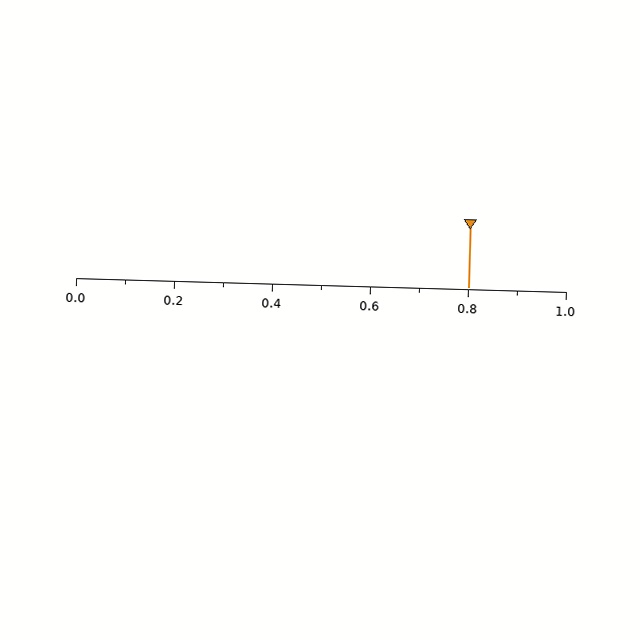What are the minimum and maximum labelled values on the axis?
The axis runs from 0.0 to 1.0.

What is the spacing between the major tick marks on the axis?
The major ticks are spaced 0.2 apart.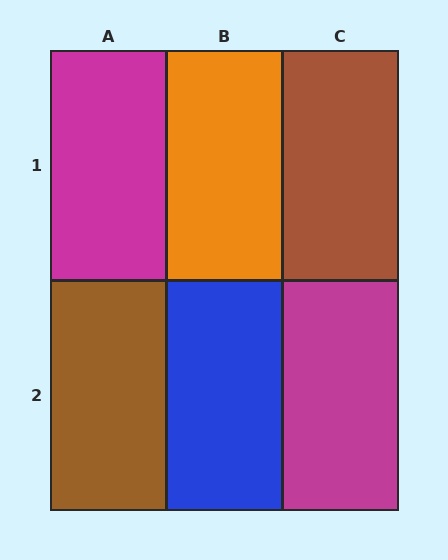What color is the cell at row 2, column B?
Blue.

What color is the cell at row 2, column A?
Brown.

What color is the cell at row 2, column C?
Magenta.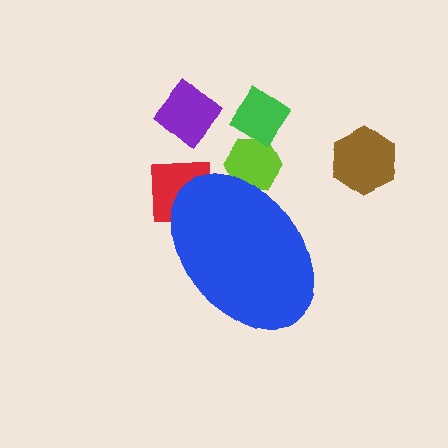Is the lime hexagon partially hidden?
Yes, the lime hexagon is partially hidden behind the blue ellipse.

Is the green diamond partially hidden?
No, the green diamond is fully visible.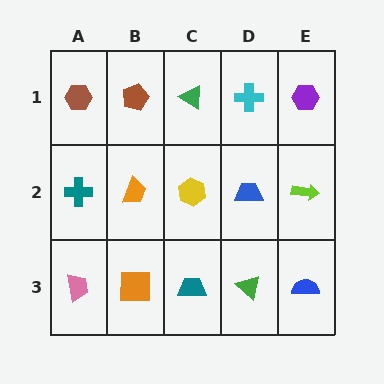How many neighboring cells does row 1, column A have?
2.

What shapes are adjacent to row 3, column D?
A blue trapezoid (row 2, column D), a teal trapezoid (row 3, column C), a blue semicircle (row 3, column E).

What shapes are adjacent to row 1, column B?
An orange trapezoid (row 2, column B), a brown hexagon (row 1, column A), a green triangle (row 1, column C).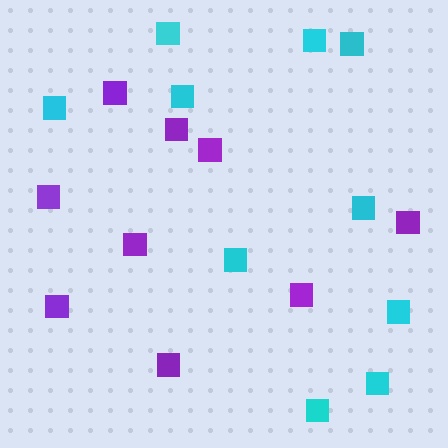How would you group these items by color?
There are 2 groups: one group of purple squares (9) and one group of cyan squares (10).